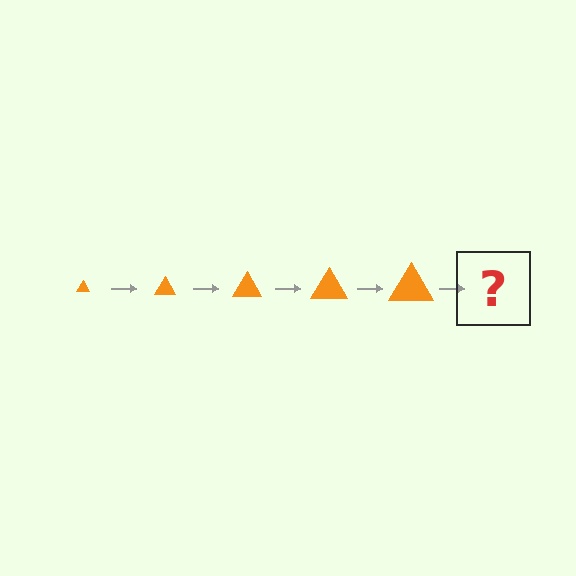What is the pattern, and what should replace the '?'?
The pattern is that the triangle gets progressively larger each step. The '?' should be an orange triangle, larger than the previous one.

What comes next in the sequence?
The next element should be an orange triangle, larger than the previous one.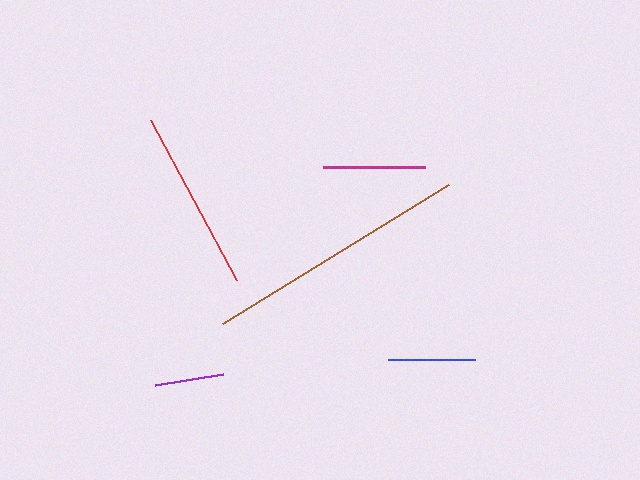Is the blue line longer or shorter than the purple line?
The blue line is longer than the purple line.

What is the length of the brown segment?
The brown segment is approximately 266 pixels long.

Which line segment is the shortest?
The purple line is the shortest at approximately 69 pixels.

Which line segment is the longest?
The brown line is the longest at approximately 266 pixels.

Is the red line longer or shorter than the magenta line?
The red line is longer than the magenta line.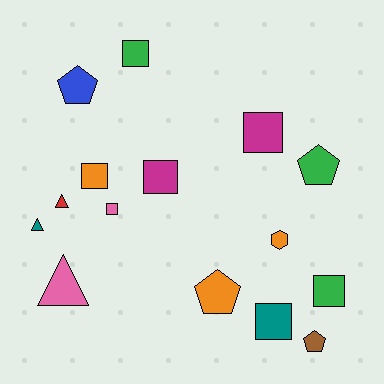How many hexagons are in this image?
There is 1 hexagon.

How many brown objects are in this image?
There is 1 brown object.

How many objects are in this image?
There are 15 objects.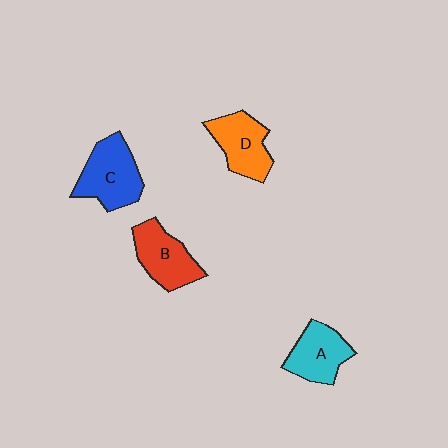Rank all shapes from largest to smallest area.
From largest to smallest: C (blue), D (orange), B (red), A (cyan).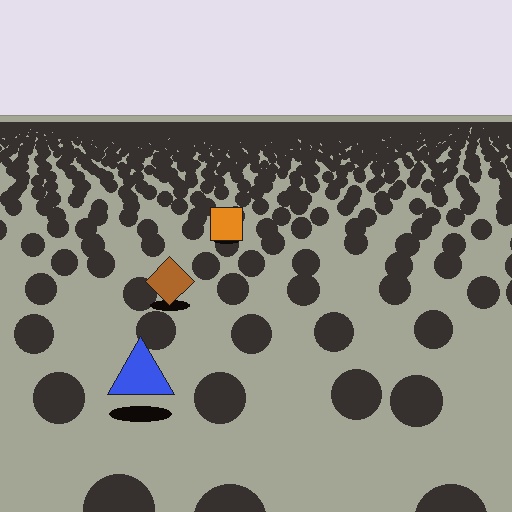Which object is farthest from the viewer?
The orange square is farthest from the viewer. It appears smaller and the ground texture around it is denser.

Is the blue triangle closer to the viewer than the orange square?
Yes. The blue triangle is closer — you can tell from the texture gradient: the ground texture is coarser near it.